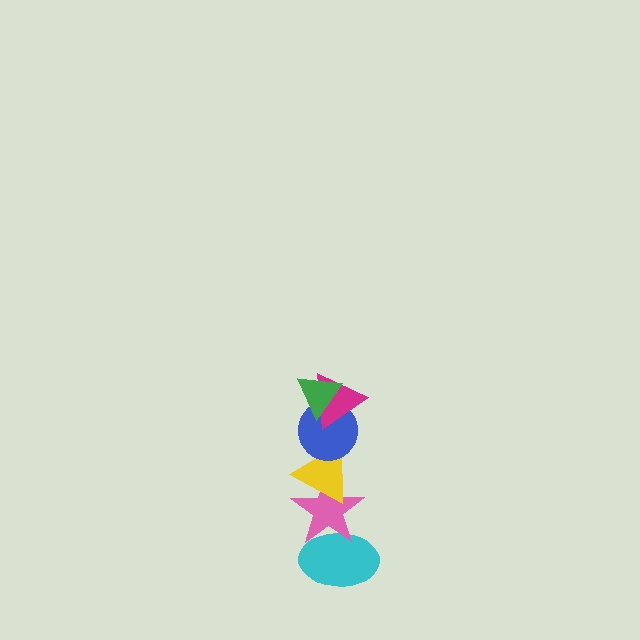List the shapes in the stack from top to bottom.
From top to bottom: the green triangle, the magenta triangle, the blue circle, the yellow triangle, the pink star, the cyan ellipse.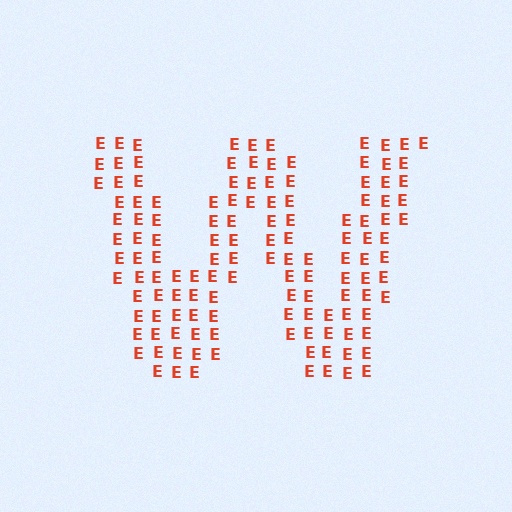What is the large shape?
The large shape is the letter W.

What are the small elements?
The small elements are letter E's.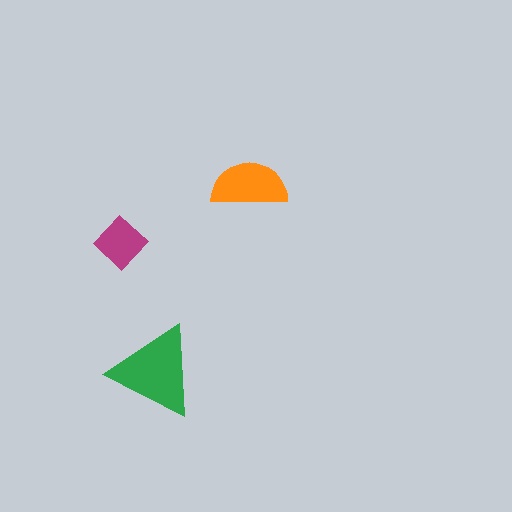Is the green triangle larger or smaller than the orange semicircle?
Larger.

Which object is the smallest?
The magenta diamond.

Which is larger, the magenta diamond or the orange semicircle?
The orange semicircle.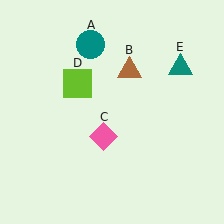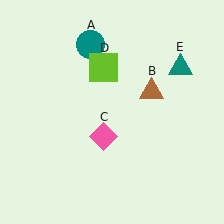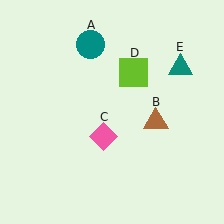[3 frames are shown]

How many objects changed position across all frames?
2 objects changed position: brown triangle (object B), lime square (object D).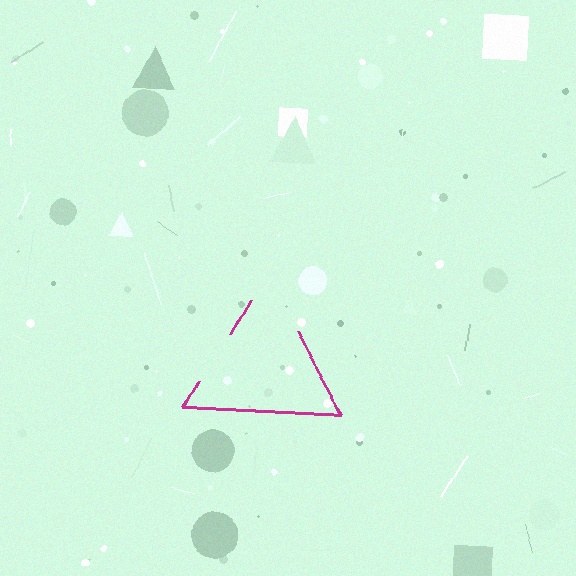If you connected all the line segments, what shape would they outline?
They would outline a triangle.